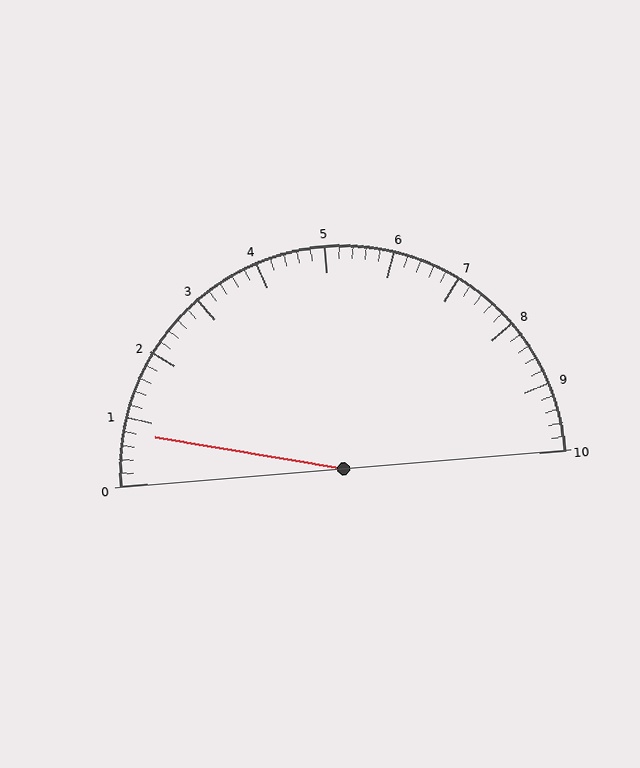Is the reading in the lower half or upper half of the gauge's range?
The reading is in the lower half of the range (0 to 10).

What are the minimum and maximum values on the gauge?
The gauge ranges from 0 to 10.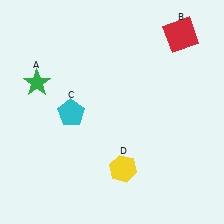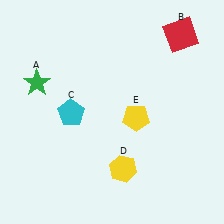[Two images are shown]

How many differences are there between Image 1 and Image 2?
There is 1 difference between the two images.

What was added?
A yellow pentagon (E) was added in Image 2.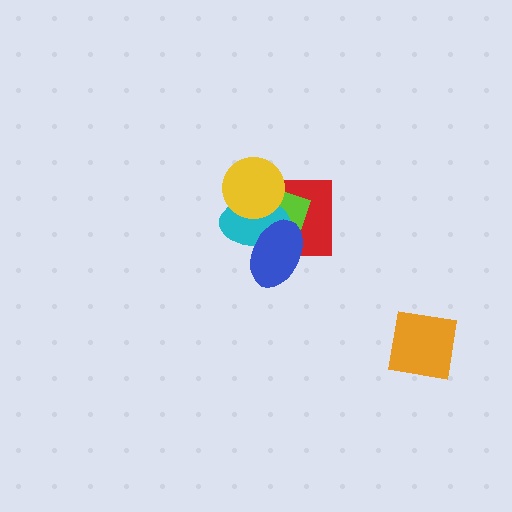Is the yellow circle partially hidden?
No, no other shape covers it.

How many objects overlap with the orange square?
0 objects overlap with the orange square.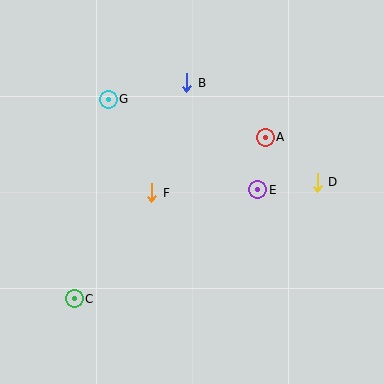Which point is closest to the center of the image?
Point F at (152, 193) is closest to the center.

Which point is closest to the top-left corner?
Point G is closest to the top-left corner.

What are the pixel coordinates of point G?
Point G is at (108, 99).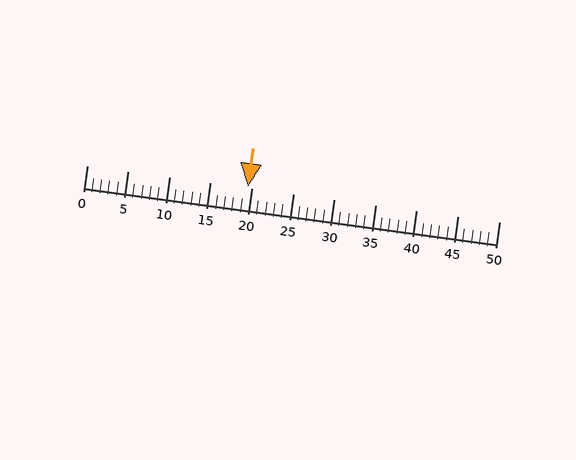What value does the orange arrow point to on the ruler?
The orange arrow points to approximately 20.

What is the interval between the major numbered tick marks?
The major tick marks are spaced 5 units apart.